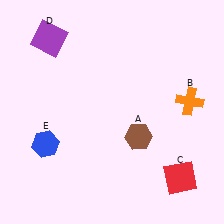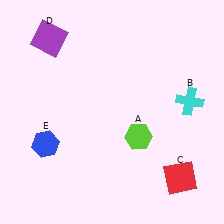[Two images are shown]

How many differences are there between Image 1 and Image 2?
There are 2 differences between the two images.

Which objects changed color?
A changed from brown to lime. B changed from orange to cyan.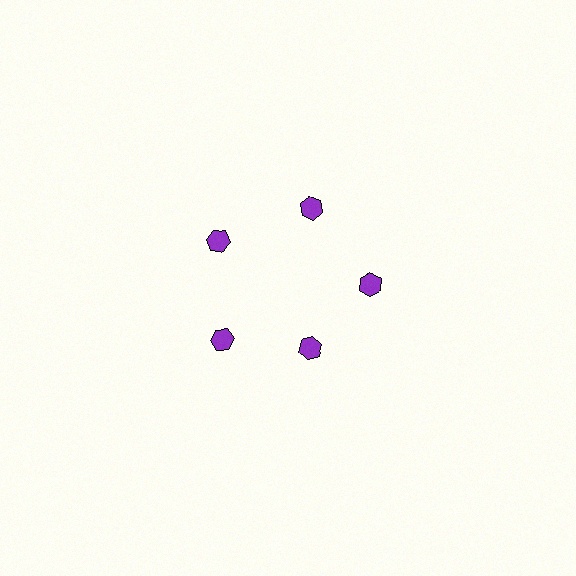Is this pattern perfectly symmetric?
No. The 5 purple hexagons are arranged in a ring, but one element near the 5 o'clock position is pulled inward toward the center, breaking the 5-fold rotational symmetry.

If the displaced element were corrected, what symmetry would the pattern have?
It would have 5-fold rotational symmetry — the pattern would map onto itself every 72 degrees.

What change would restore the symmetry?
The symmetry would be restored by moving it outward, back onto the ring so that all 5 hexagons sit at equal angles and equal distance from the center.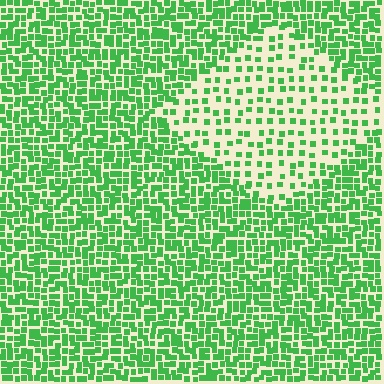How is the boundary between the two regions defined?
The boundary is defined by a change in element density (approximately 2.4x ratio). All elements are the same color, size, and shape.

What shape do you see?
I see a diamond.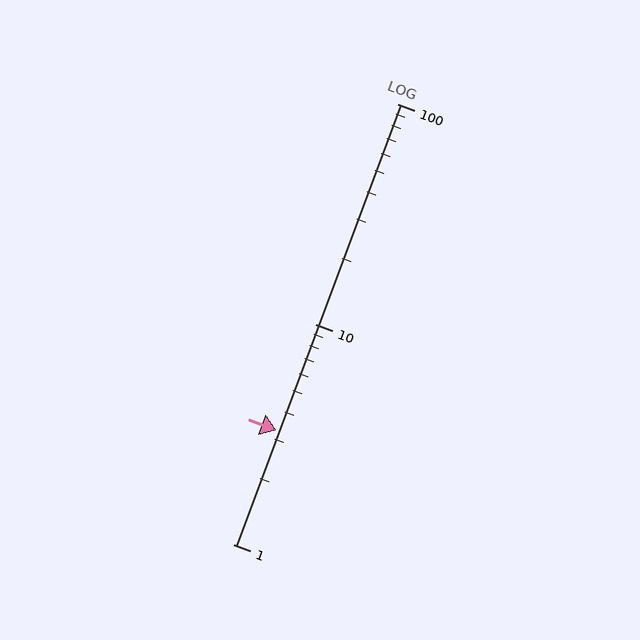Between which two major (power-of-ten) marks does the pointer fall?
The pointer is between 1 and 10.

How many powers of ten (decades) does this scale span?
The scale spans 2 decades, from 1 to 100.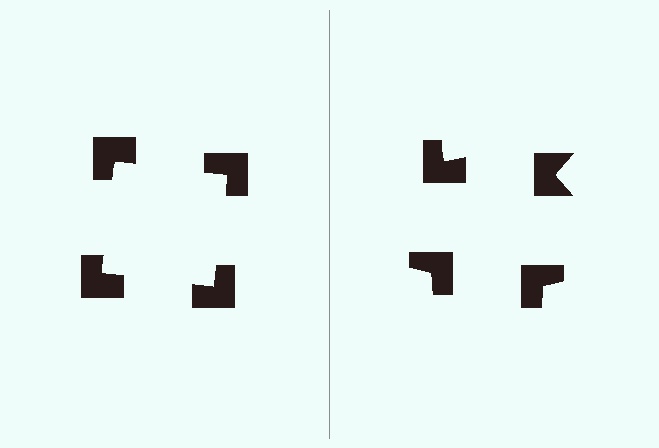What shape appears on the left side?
An illusory square.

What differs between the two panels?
The notched squares are positioned identically on both sides; only the wedge orientations differ. On the left they align to a square; on the right they are misaligned.